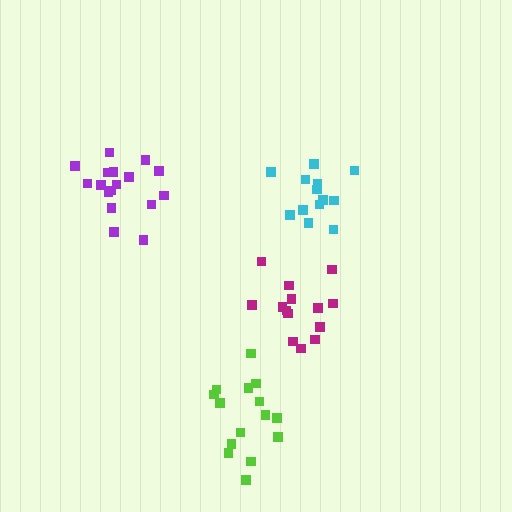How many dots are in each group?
Group 1: 15 dots, Group 2: 13 dots, Group 3: 14 dots, Group 4: 17 dots (59 total).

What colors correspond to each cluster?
The clusters are colored: lime, cyan, magenta, purple.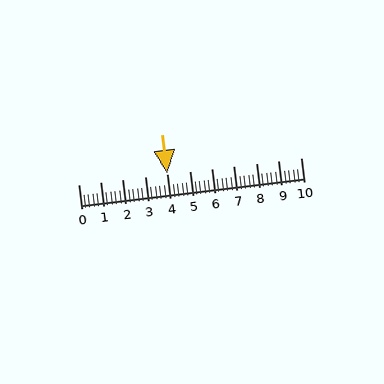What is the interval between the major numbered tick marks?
The major tick marks are spaced 1 units apart.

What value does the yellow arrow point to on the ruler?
The yellow arrow points to approximately 4.0.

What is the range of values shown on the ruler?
The ruler shows values from 0 to 10.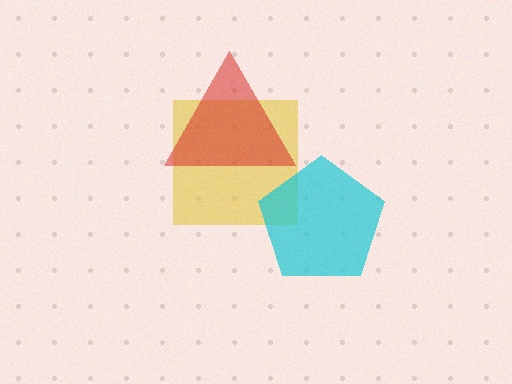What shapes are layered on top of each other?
The layered shapes are: a yellow square, a red triangle, a cyan pentagon.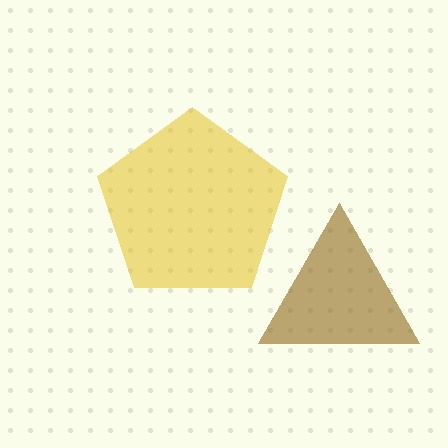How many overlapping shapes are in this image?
There are 2 overlapping shapes in the image.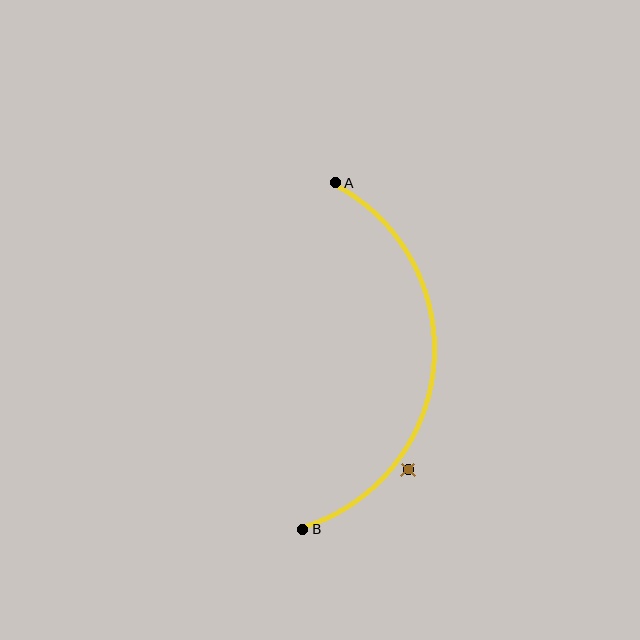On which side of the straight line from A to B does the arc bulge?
The arc bulges to the right of the straight line connecting A and B.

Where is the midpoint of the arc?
The arc midpoint is the point on the curve farthest from the straight line joining A and B. It sits to the right of that line.